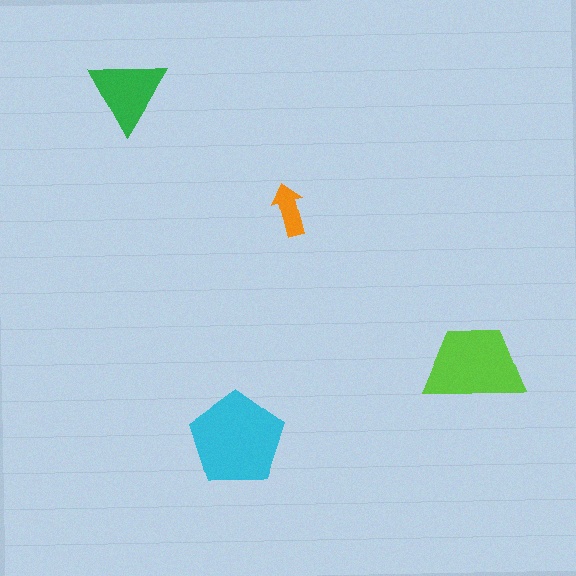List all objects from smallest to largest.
The orange arrow, the green triangle, the lime trapezoid, the cyan pentagon.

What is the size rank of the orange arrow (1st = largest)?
4th.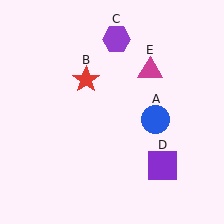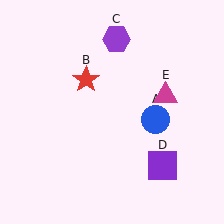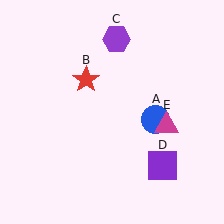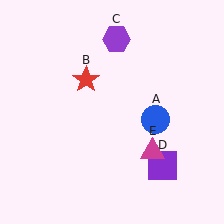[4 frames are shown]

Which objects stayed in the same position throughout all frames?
Blue circle (object A) and red star (object B) and purple hexagon (object C) and purple square (object D) remained stationary.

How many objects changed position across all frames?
1 object changed position: magenta triangle (object E).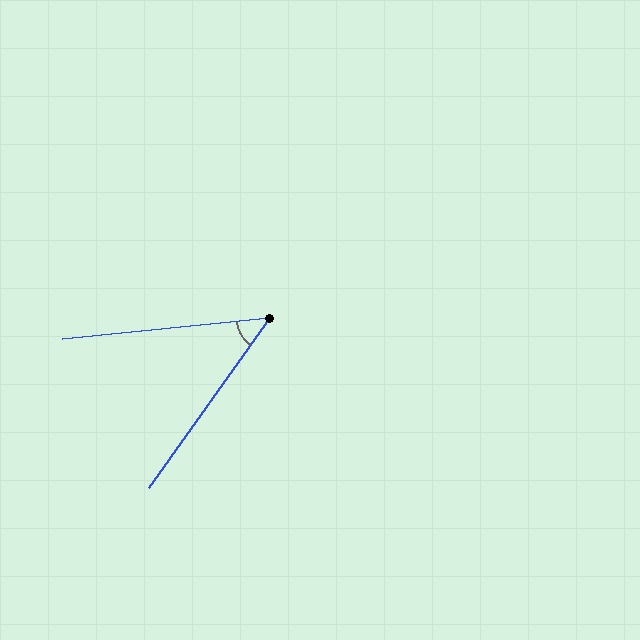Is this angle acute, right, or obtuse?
It is acute.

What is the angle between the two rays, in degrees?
Approximately 49 degrees.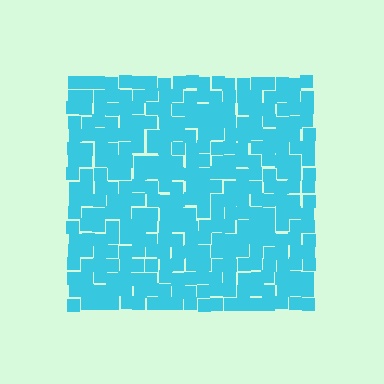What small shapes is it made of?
It is made of small squares.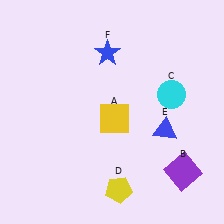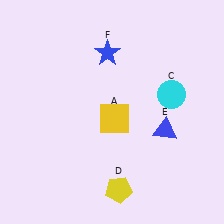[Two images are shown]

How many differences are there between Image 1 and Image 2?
There is 1 difference between the two images.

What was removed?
The purple square (B) was removed in Image 2.